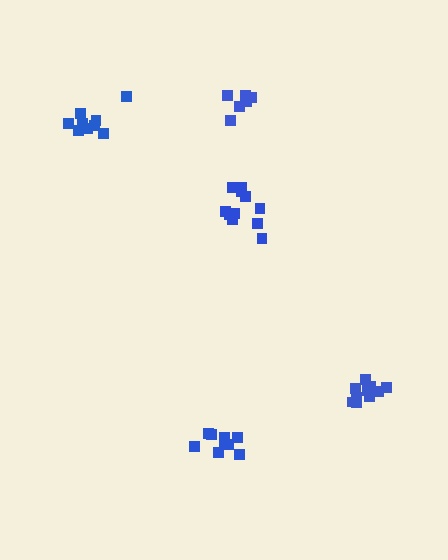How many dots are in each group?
Group 1: 11 dots, Group 2: 9 dots, Group 3: 11 dots, Group 4: 7 dots, Group 5: 9 dots (47 total).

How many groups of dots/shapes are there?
There are 5 groups.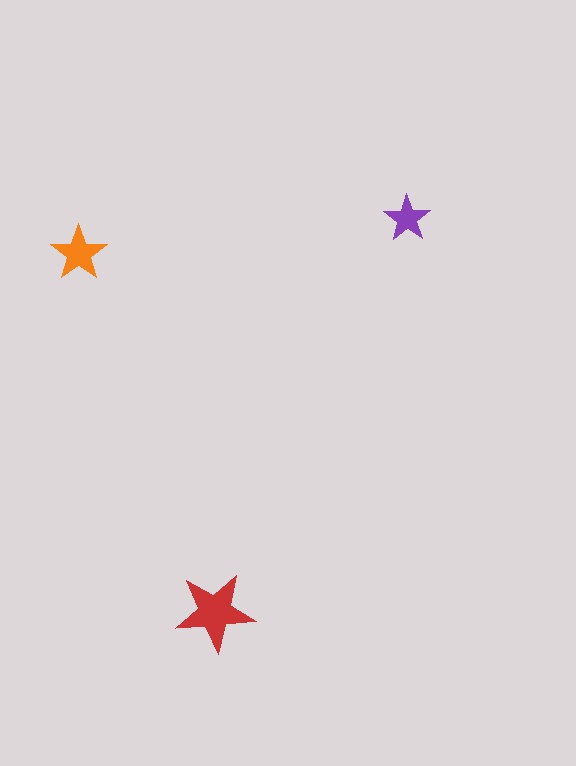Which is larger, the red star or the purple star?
The red one.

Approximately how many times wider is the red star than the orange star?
About 1.5 times wider.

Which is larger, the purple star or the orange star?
The orange one.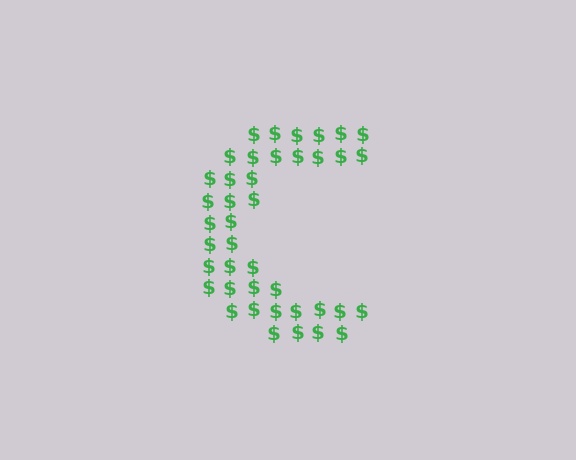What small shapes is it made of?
It is made of small dollar signs.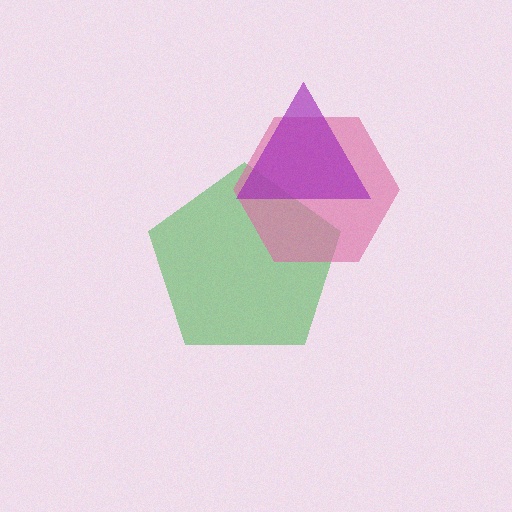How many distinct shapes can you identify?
There are 3 distinct shapes: a green pentagon, a pink hexagon, a purple triangle.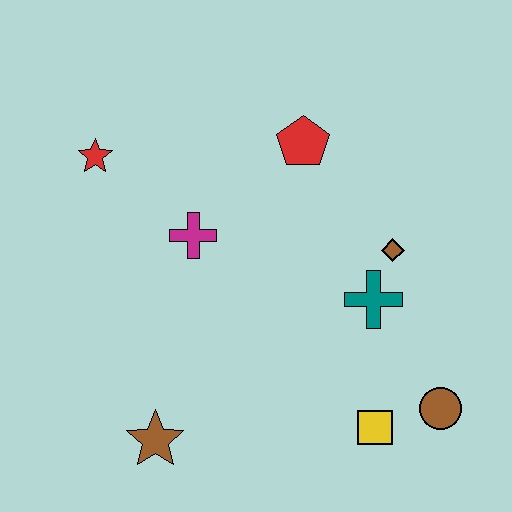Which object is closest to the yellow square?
The brown circle is closest to the yellow square.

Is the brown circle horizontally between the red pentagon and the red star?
No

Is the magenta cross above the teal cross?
Yes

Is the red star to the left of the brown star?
Yes